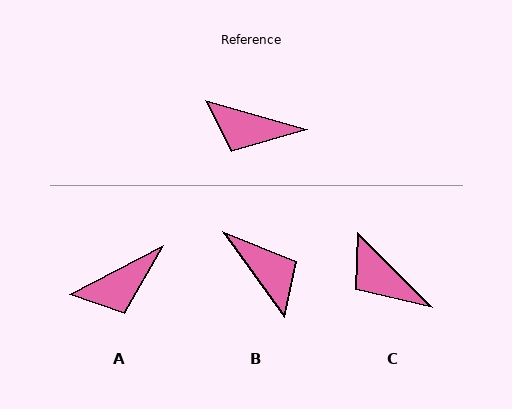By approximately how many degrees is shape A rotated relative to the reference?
Approximately 43 degrees counter-clockwise.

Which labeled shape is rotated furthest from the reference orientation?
B, about 142 degrees away.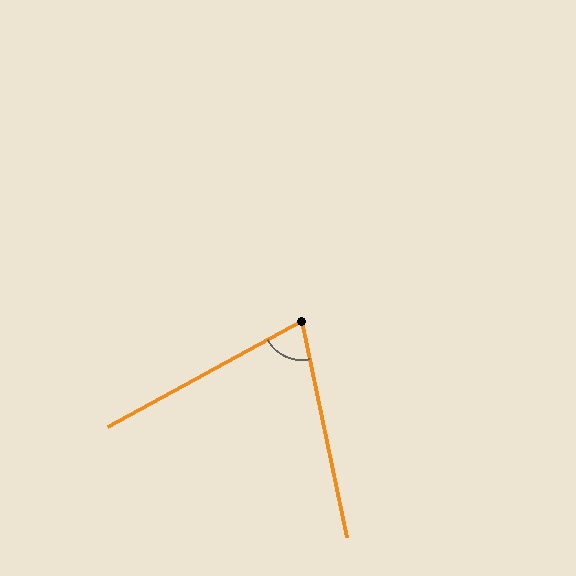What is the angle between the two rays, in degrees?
Approximately 73 degrees.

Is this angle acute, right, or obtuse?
It is acute.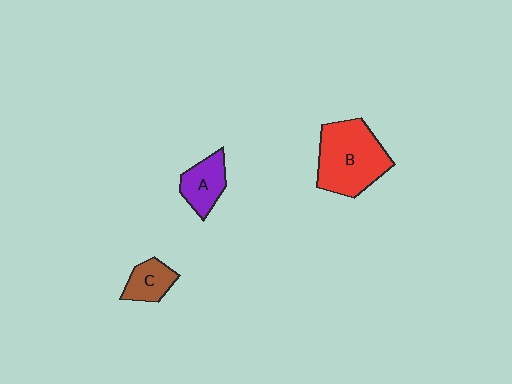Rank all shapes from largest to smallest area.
From largest to smallest: B (red), A (purple), C (brown).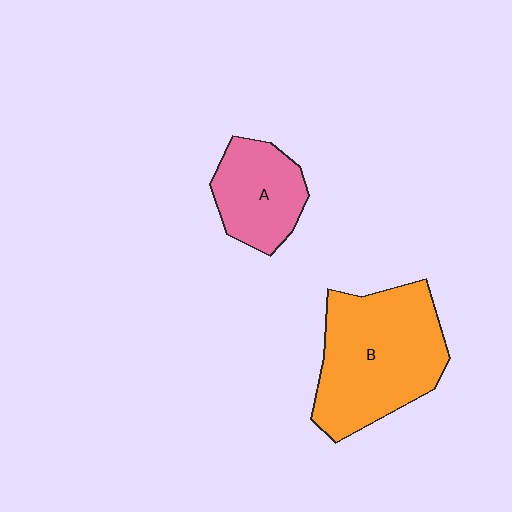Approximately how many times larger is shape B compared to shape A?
Approximately 1.9 times.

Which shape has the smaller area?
Shape A (pink).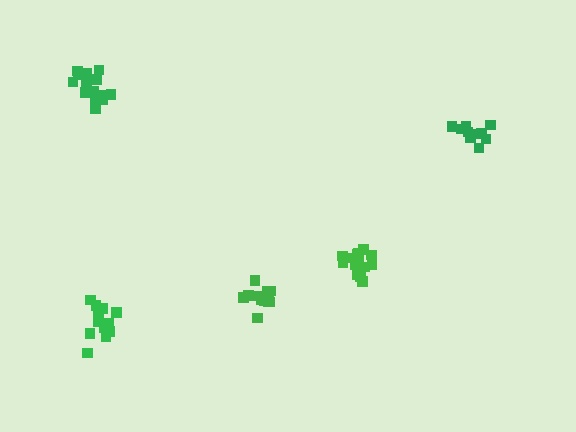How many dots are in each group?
Group 1: 10 dots, Group 2: 11 dots, Group 3: 12 dots, Group 4: 15 dots, Group 5: 15 dots (63 total).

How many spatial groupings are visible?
There are 5 spatial groupings.